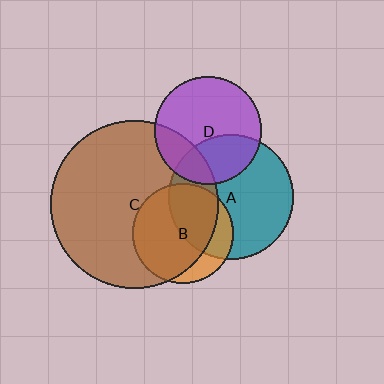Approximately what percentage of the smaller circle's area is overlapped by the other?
Approximately 75%.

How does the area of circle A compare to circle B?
Approximately 1.5 times.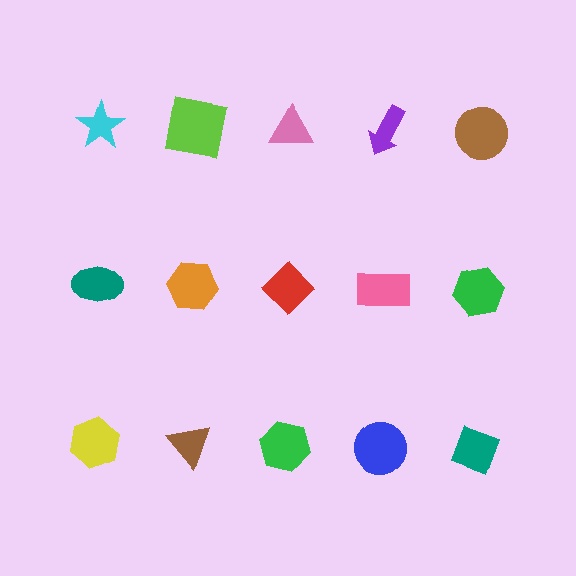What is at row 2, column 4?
A pink rectangle.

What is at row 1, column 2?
A lime square.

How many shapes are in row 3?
5 shapes.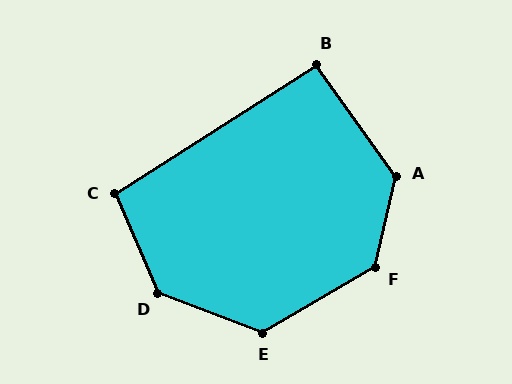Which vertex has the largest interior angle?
D, at approximately 134 degrees.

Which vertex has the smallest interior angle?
B, at approximately 93 degrees.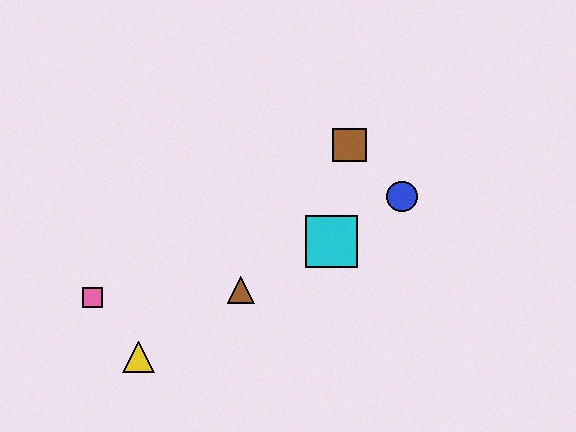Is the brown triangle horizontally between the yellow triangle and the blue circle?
Yes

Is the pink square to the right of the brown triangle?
No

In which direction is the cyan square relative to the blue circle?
The cyan square is to the left of the blue circle.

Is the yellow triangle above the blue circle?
No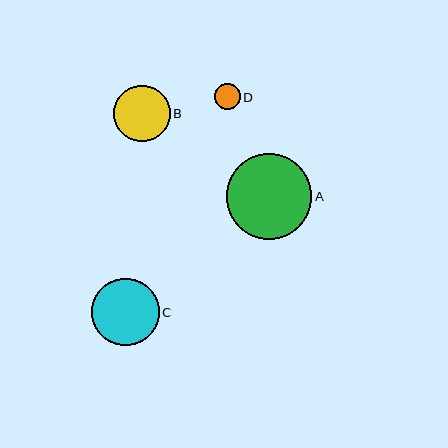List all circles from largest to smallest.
From largest to smallest: A, C, B, D.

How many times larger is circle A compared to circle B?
Circle A is approximately 1.5 times the size of circle B.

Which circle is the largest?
Circle A is the largest with a size of approximately 86 pixels.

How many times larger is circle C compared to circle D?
Circle C is approximately 2.6 times the size of circle D.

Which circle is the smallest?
Circle D is the smallest with a size of approximately 26 pixels.